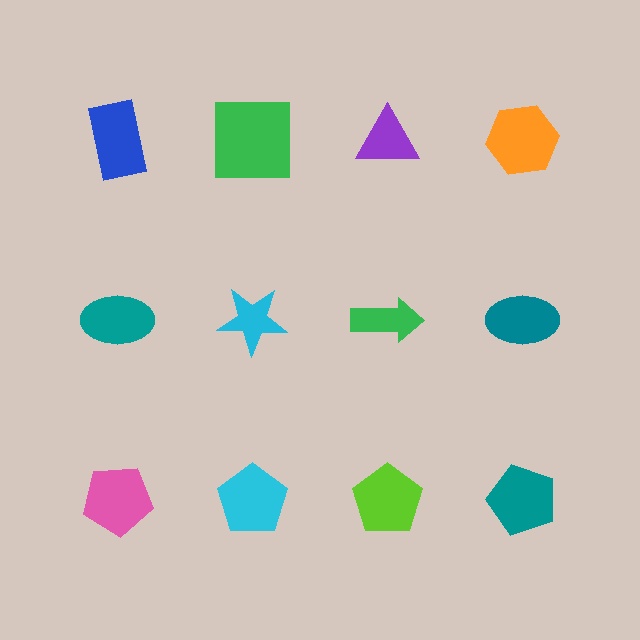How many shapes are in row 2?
4 shapes.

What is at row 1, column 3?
A purple triangle.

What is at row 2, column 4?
A teal ellipse.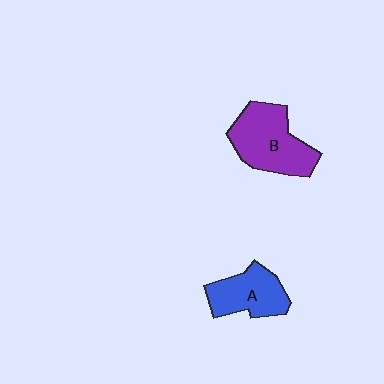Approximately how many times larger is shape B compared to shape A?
Approximately 1.4 times.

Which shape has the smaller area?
Shape A (blue).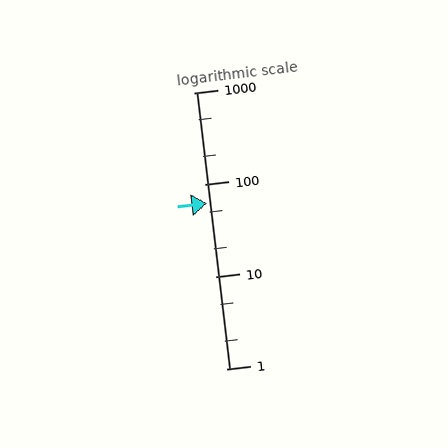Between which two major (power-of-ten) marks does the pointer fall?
The pointer is between 10 and 100.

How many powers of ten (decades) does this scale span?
The scale spans 3 decades, from 1 to 1000.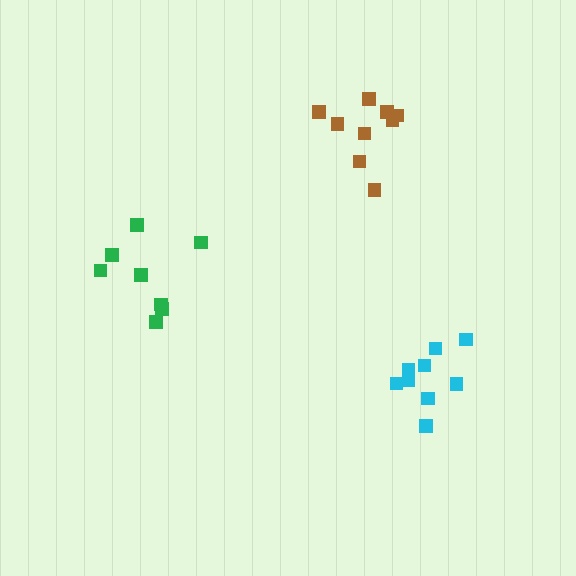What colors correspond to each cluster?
The clusters are colored: cyan, green, brown.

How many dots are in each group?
Group 1: 9 dots, Group 2: 8 dots, Group 3: 9 dots (26 total).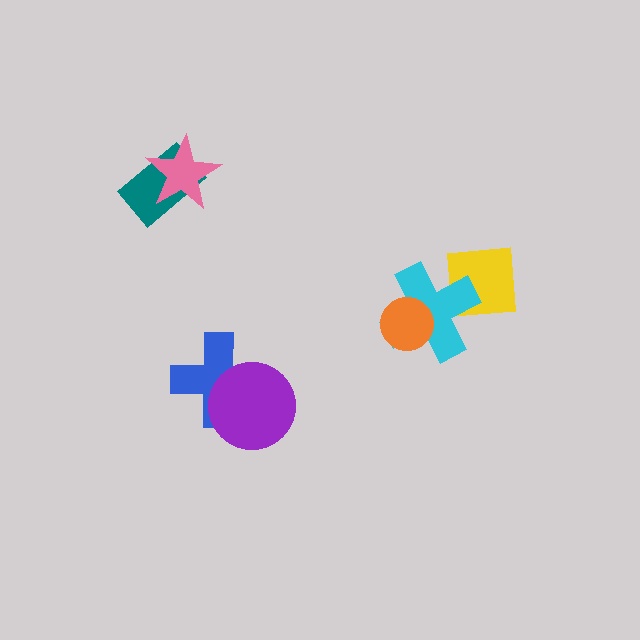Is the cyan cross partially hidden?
Yes, it is partially covered by another shape.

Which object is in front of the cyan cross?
The orange circle is in front of the cyan cross.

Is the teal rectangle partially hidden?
Yes, it is partially covered by another shape.